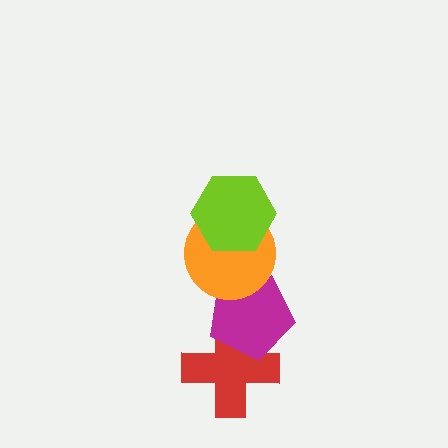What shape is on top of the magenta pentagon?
The orange circle is on top of the magenta pentagon.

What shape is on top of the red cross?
The magenta pentagon is on top of the red cross.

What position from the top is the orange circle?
The orange circle is 2nd from the top.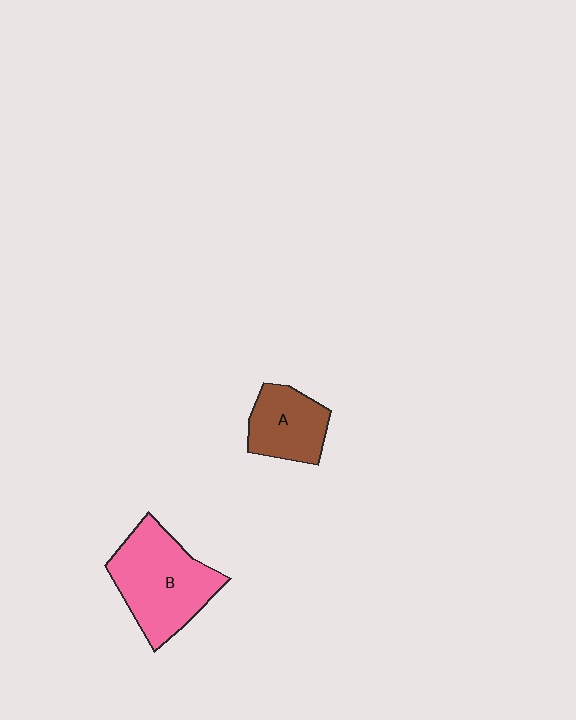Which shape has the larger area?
Shape B (pink).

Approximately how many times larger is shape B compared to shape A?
Approximately 1.7 times.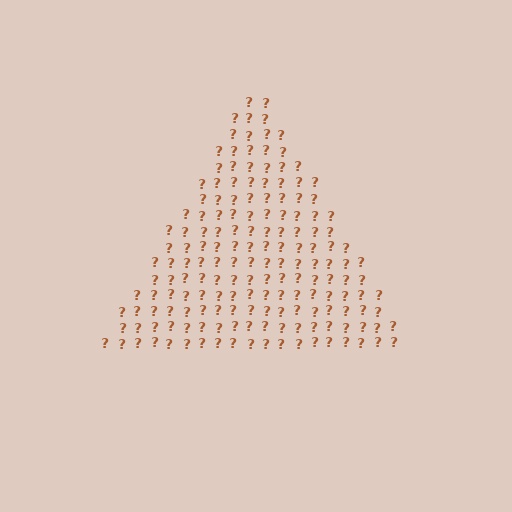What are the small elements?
The small elements are question marks.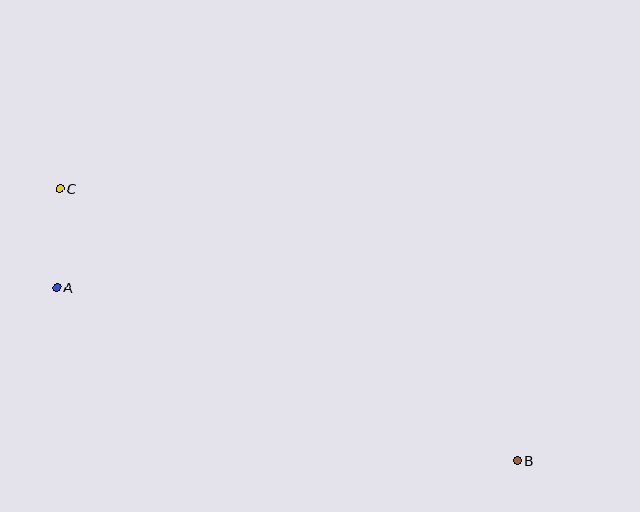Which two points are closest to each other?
Points A and C are closest to each other.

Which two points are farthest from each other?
Points B and C are farthest from each other.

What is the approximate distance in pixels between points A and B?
The distance between A and B is approximately 491 pixels.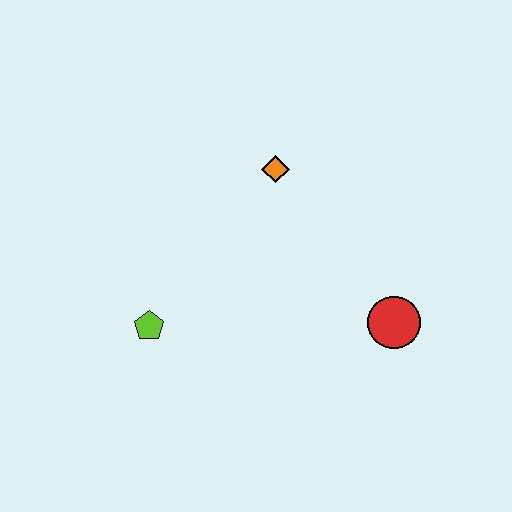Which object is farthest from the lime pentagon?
The red circle is farthest from the lime pentagon.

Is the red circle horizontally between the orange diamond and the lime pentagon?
No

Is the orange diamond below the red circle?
No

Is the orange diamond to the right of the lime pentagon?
Yes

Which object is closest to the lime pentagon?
The orange diamond is closest to the lime pentagon.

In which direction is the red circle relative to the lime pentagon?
The red circle is to the right of the lime pentagon.